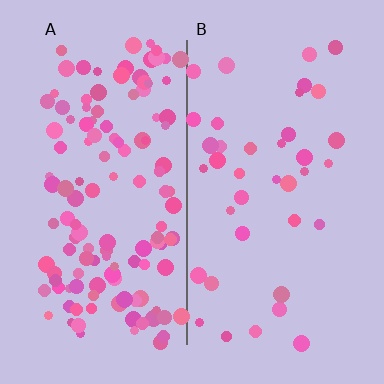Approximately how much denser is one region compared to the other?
Approximately 3.4× — region A over region B.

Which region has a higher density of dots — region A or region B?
A (the left).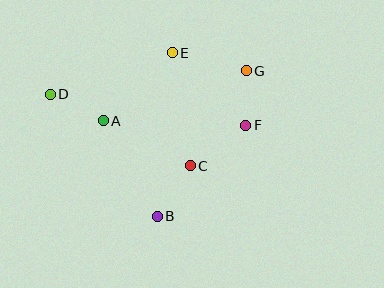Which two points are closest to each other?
Points F and G are closest to each other.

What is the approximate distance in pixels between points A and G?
The distance between A and G is approximately 151 pixels.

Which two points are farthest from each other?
Points D and F are farthest from each other.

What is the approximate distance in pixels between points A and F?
The distance between A and F is approximately 143 pixels.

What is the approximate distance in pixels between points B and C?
The distance between B and C is approximately 60 pixels.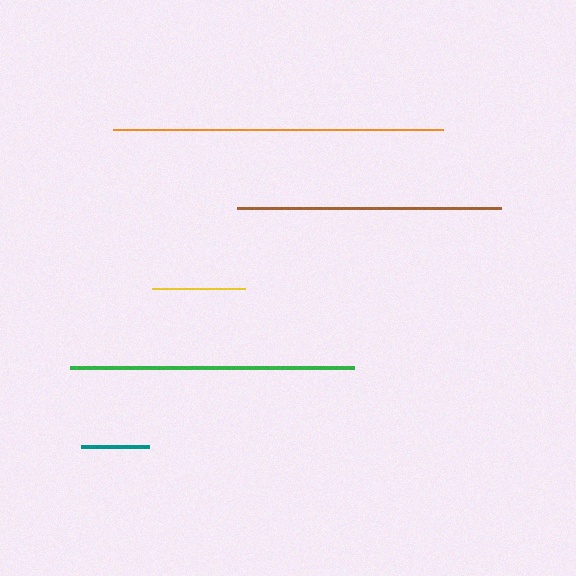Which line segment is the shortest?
The teal line is the shortest at approximately 68 pixels.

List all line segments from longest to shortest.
From longest to shortest: orange, green, brown, yellow, teal.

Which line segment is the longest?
The orange line is the longest at approximately 330 pixels.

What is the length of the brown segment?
The brown segment is approximately 265 pixels long.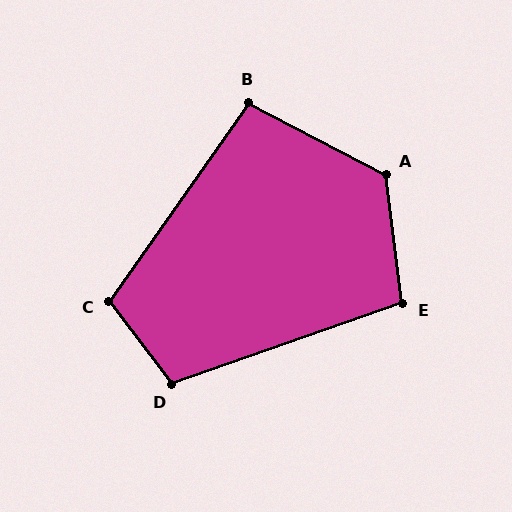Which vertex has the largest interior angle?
A, at approximately 125 degrees.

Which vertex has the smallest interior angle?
B, at approximately 97 degrees.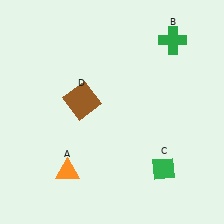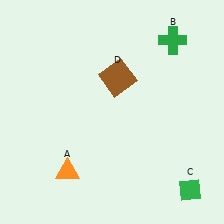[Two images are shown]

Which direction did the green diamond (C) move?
The green diamond (C) moved right.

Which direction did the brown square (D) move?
The brown square (D) moved right.